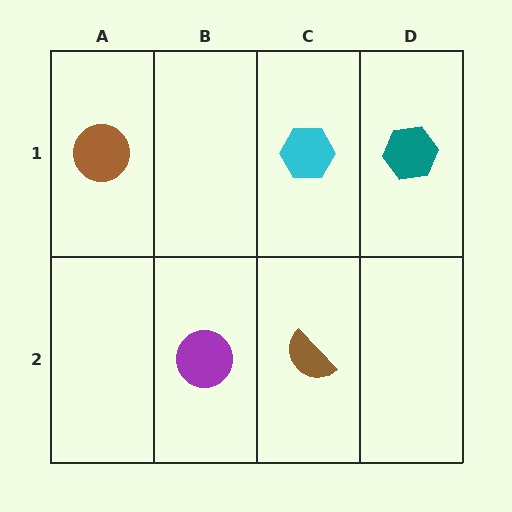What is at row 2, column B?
A purple circle.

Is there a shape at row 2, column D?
No, that cell is empty.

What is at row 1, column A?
A brown circle.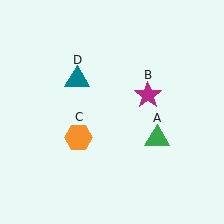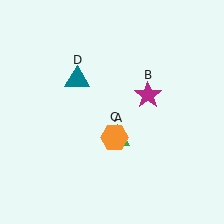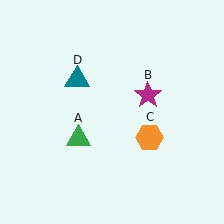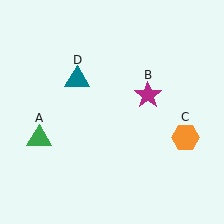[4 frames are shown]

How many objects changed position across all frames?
2 objects changed position: green triangle (object A), orange hexagon (object C).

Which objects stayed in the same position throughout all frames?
Magenta star (object B) and teal triangle (object D) remained stationary.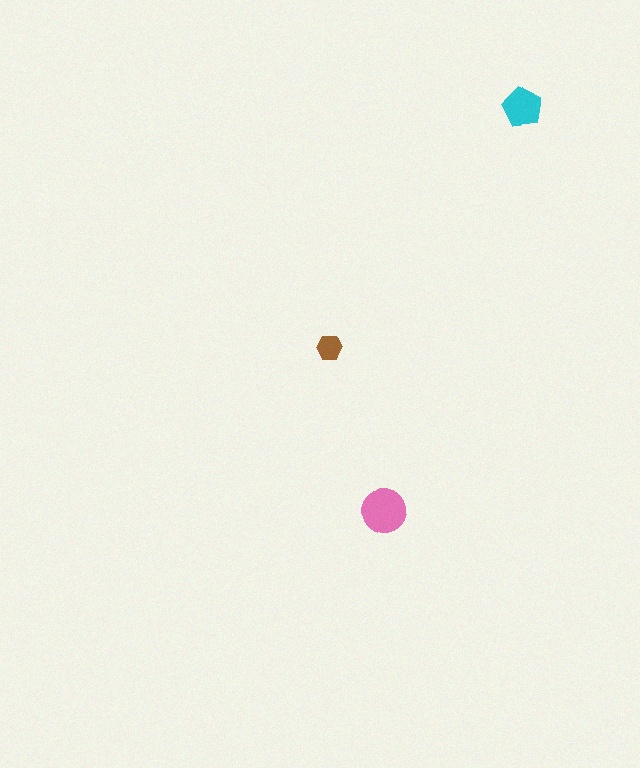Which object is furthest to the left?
The brown hexagon is leftmost.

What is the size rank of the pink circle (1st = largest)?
1st.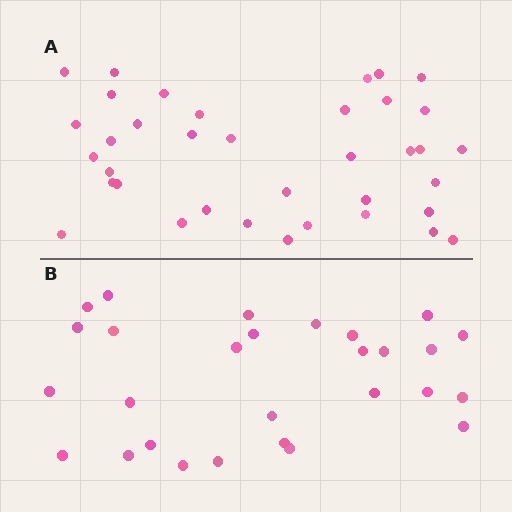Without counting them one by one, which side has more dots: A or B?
Region A (the top region) has more dots.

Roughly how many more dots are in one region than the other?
Region A has roughly 8 or so more dots than region B.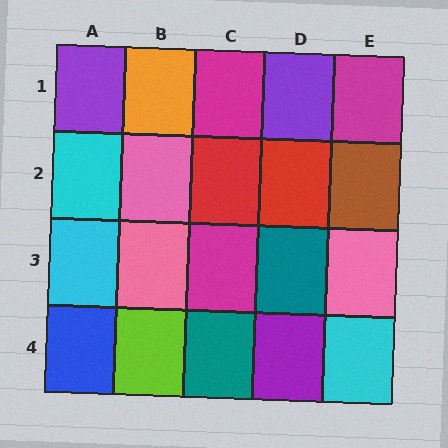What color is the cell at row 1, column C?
Magenta.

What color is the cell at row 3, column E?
Pink.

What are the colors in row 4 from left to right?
Blue, lime, teal, purple, cyan.